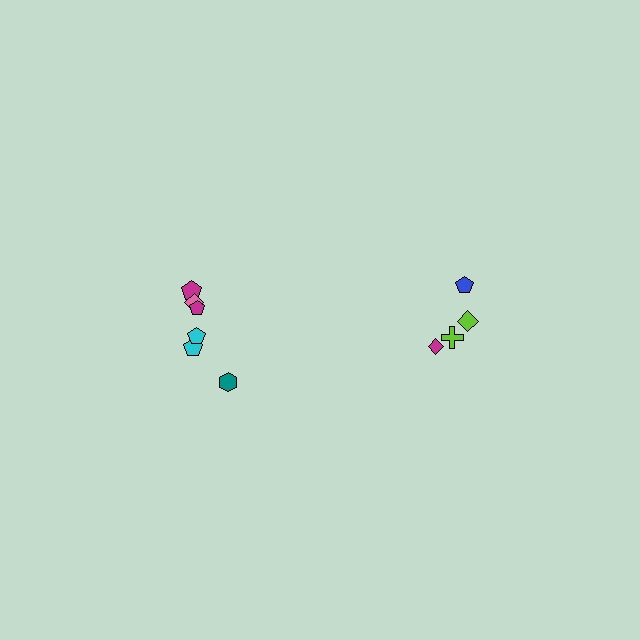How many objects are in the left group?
There are 6 objects.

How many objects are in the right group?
There are 4 objects.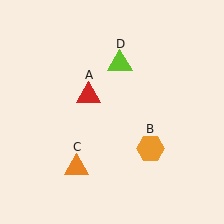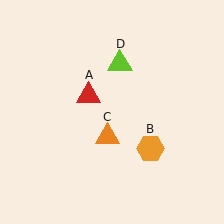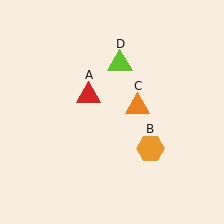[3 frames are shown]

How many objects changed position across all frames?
1 object changed position: orange triangle (object C).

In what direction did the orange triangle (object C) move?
The orange triangle (object C) moved up and to the right.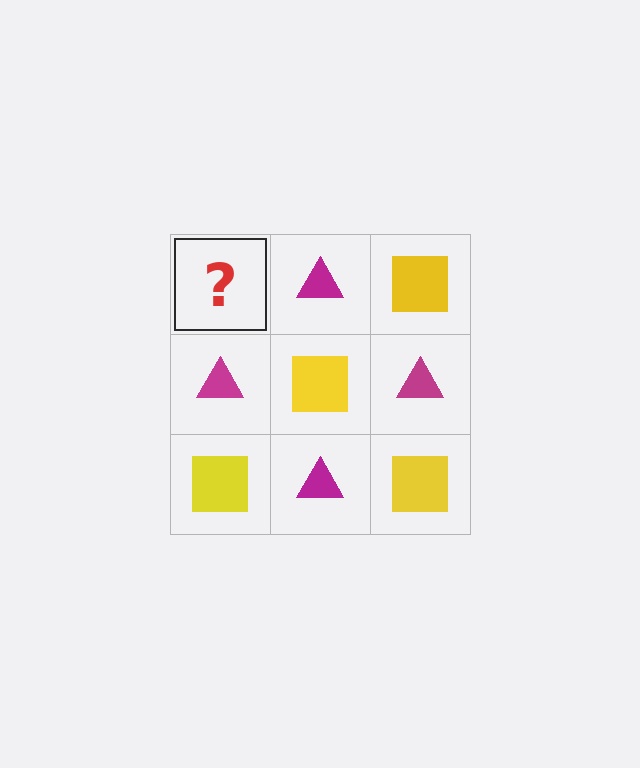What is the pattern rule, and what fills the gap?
The rule is that it alternates yellow square and magenta triangle in a checkerboard pattern. The gap should be filled with a yellow square.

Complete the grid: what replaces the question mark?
The question mark should be replaced with a yellow square.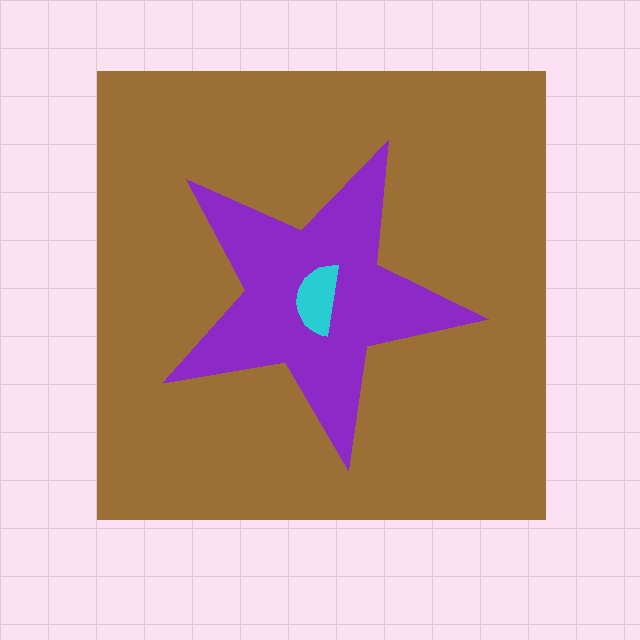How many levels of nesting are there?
3.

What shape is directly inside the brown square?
The purple star.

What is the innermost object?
The cyan semicircle.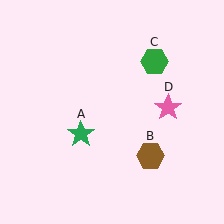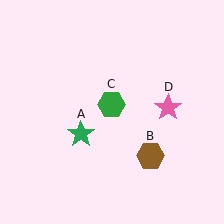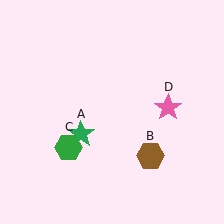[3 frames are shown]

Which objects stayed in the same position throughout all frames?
Green star (object A) and brown hexagon (object B) and pink star (object D) remained stationary.